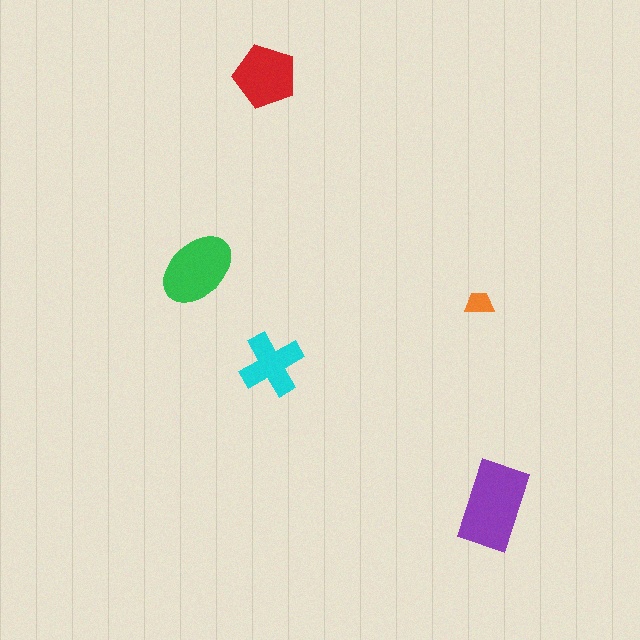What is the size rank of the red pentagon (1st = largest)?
3rd.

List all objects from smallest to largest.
The orange trapezoid, the cyan cross, the red pentagon, the green ellipse, the purple rectangle.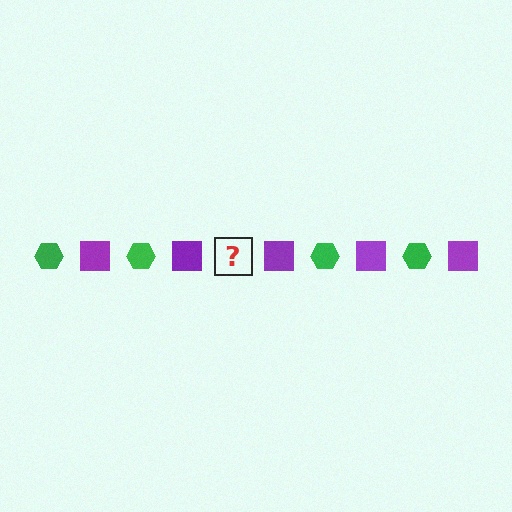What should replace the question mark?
The question mark should be replaced with a green hexagon.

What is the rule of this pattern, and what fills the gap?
The rule is that the pattern alternates between green hexagon and purple square. The gap should be filled with a green hexagon.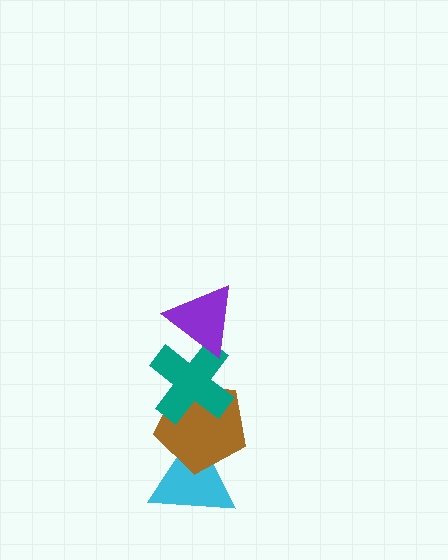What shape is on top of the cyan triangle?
The brown pentagon is on top of the cyan triangle.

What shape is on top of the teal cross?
The purple triangle is on top of the teal cross.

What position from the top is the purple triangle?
The purple triangle is 1st from the top.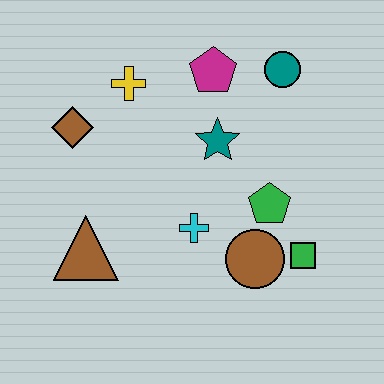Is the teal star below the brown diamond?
Yes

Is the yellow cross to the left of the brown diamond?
No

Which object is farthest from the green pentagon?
The brown diamond is farthest from the green pentagon.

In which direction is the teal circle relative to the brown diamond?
The teal circle is to the right of the brown diamond.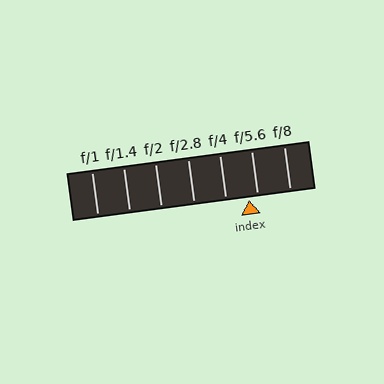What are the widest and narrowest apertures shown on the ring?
The widest aperture shown is f/1 and the narrowest is f/8.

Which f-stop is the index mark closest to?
The index mark is closest to f/5.6.